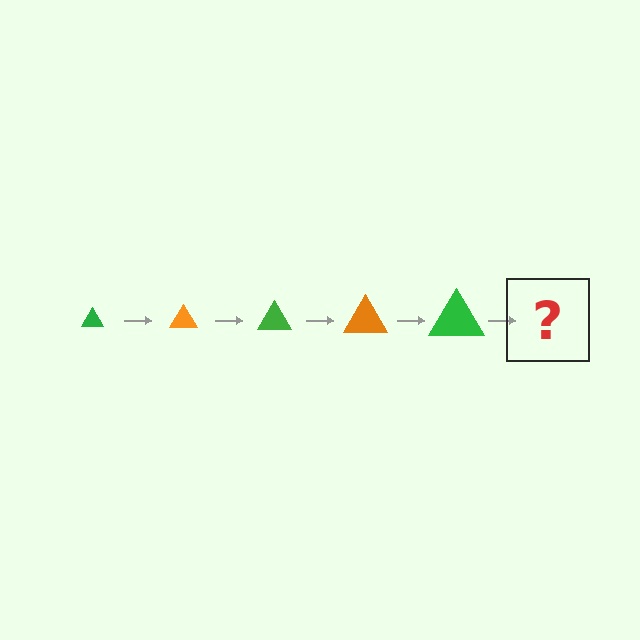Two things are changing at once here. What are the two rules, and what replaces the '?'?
The two rules are that the triangle grows larger each step and the color cycles through green and orange. The '?' should be an orange triangle, larger than the previous one.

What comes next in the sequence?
The next element should be an orange triangle, larger than the previous one.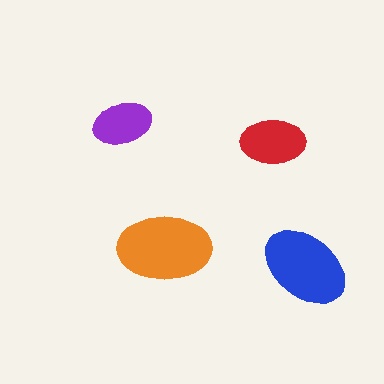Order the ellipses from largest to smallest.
the orange one, the blue one, the red one, the purple one.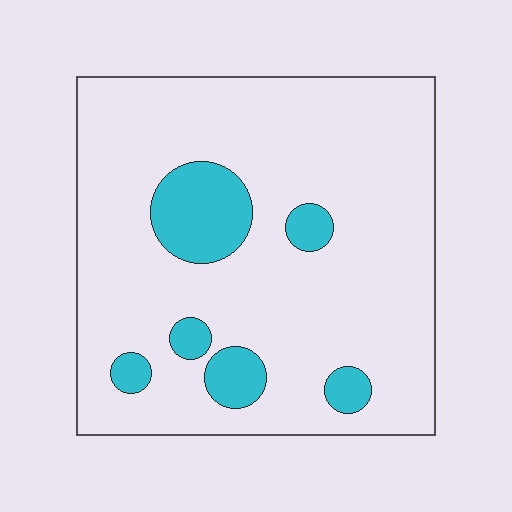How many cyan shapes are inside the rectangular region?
6.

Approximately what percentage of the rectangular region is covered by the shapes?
Approximately 15%.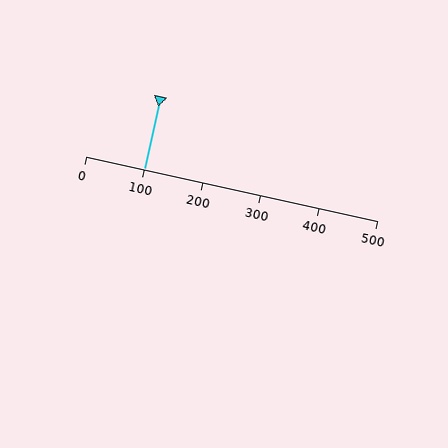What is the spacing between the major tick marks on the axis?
The major ticks are spaced 100 apart.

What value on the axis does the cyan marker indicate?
The marker indicates approximately 100.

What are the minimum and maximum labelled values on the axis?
The axis runs from 0 to 500.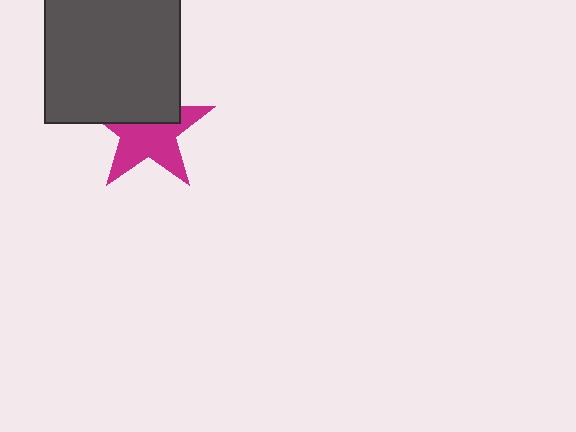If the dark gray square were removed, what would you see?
You would see the complete magenta star.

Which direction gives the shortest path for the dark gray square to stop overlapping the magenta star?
Moving up gives the shortest separation.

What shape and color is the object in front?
The object in front is a dark gray square.